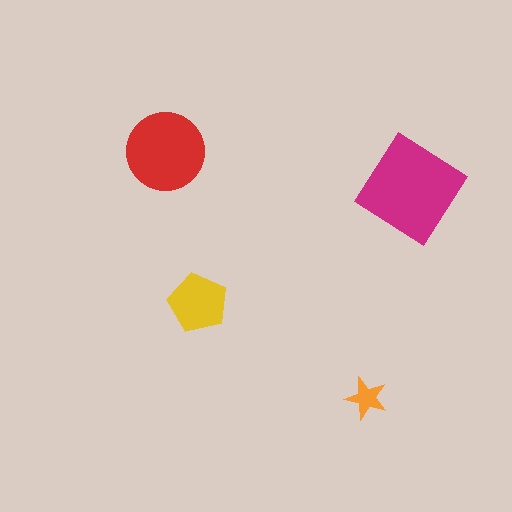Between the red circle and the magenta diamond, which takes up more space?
The magenta diamond.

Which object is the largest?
The magenta diamond.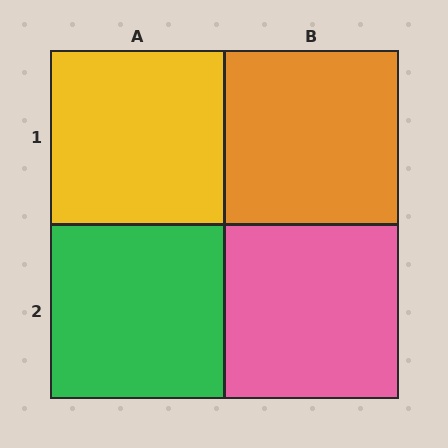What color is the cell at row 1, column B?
Orange.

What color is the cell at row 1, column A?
Yellow.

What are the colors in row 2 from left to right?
Green, pink.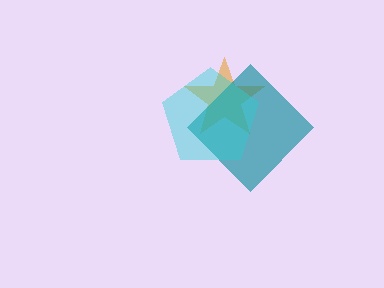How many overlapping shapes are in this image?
There are 3 overlapping shapes in the image.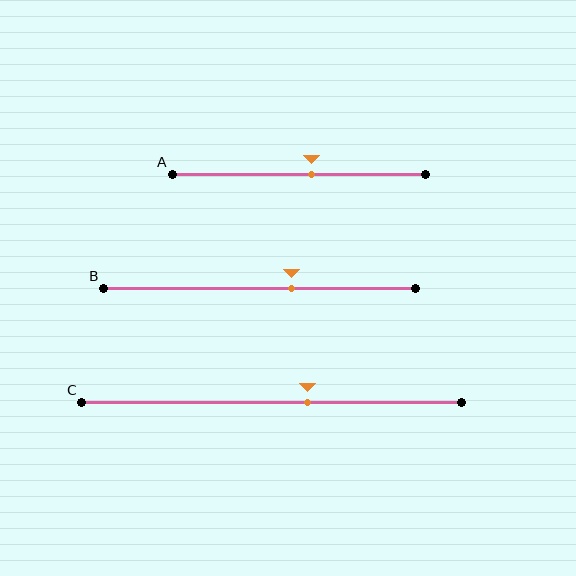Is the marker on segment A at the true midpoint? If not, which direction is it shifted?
No, the marker on segment A is shifted to the right by about 5% of the segment length.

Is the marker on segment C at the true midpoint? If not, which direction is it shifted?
No, the marker on segment C is shifted to the right by about 9% of the segment length.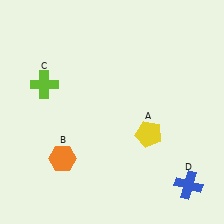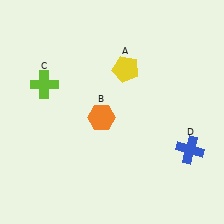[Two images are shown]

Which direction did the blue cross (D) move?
The blue cross (D) moved up.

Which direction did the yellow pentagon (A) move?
The yellow pentagon (A) moved up.